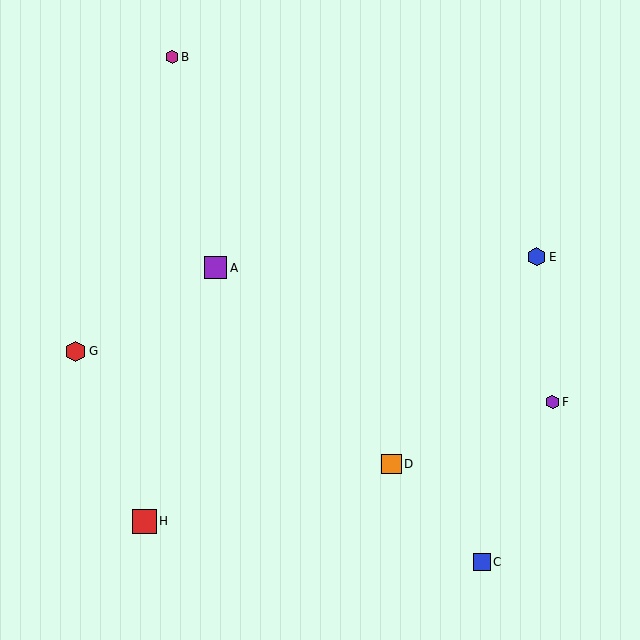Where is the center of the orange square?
The center of the orange square is at (391, 464).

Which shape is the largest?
The red square (labeled H) is the largest.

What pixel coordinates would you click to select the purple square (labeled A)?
Click at (216, 268) to select the purple square A.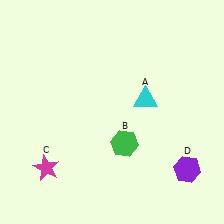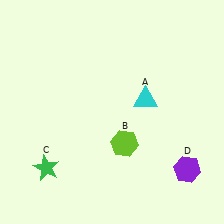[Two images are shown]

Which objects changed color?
B changed from green to lime. C changed from magenta to green.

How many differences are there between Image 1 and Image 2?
There are 2 differences between the two images.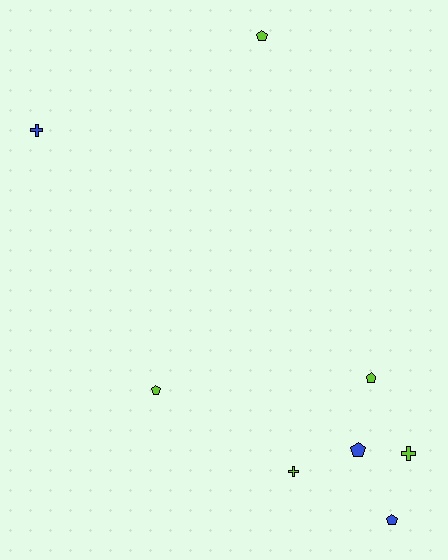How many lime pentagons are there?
There are 3 lime pentagons.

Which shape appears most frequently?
Pentagon, with 5 objects.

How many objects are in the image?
There are 8 objects.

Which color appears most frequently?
Lime, with 5 objects.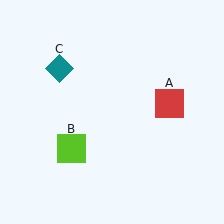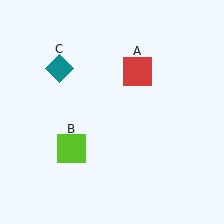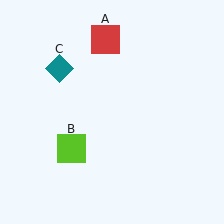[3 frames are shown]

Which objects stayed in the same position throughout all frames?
Lime square (object B) and teal diamond (object C) remained stationary.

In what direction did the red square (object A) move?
The red square (object A) moved up and to the left.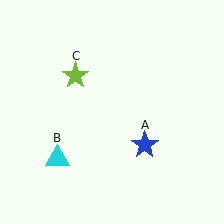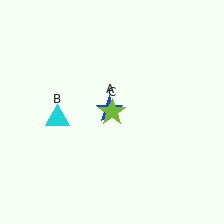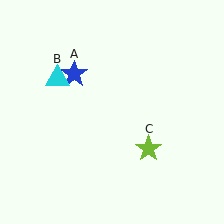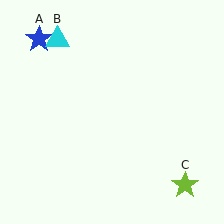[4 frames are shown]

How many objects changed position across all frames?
3 objects changed position: blue star (object A), cyan triangle (object B), lime star (object C).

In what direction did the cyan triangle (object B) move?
The cyan triangle (object B) moved up.